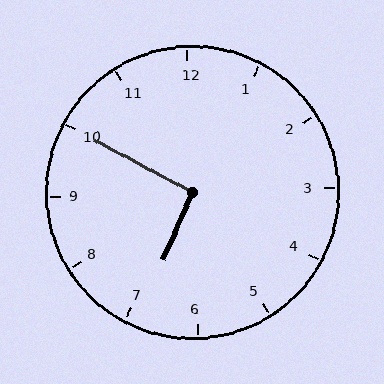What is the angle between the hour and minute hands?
Approximately 95 degrees.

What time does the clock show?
6:50.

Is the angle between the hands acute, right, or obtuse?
It is right.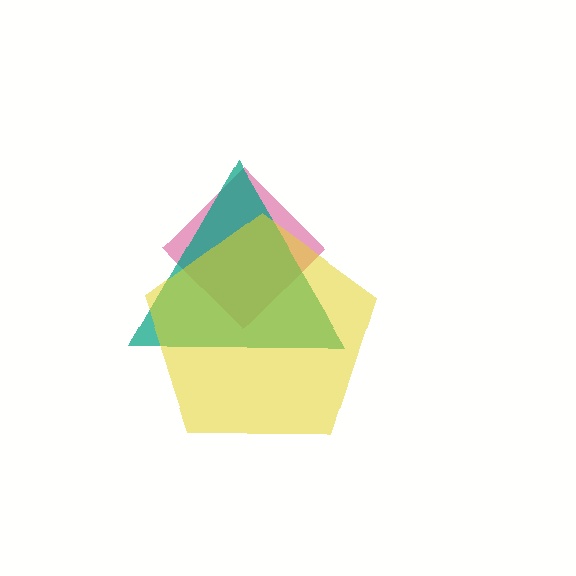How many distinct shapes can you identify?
There are 3 distinct shapes: a magenta diamond, a teal triangle, a yellow pentagon.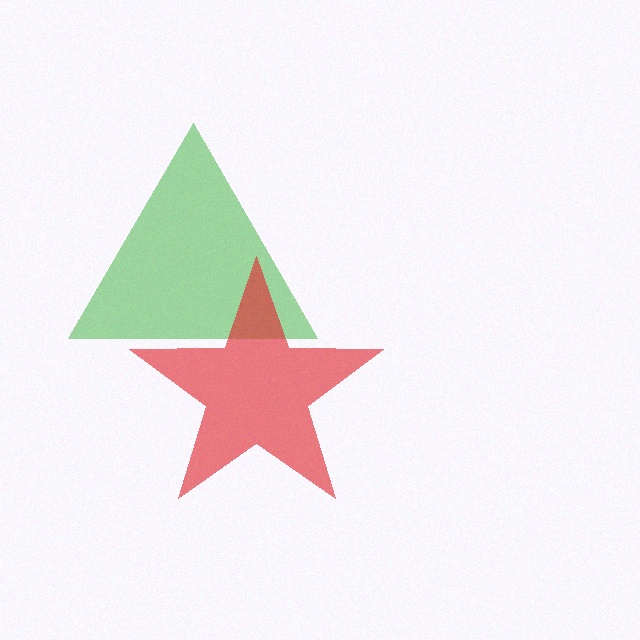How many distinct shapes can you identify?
There are 2 distinct shapes: a green triangle, a red star.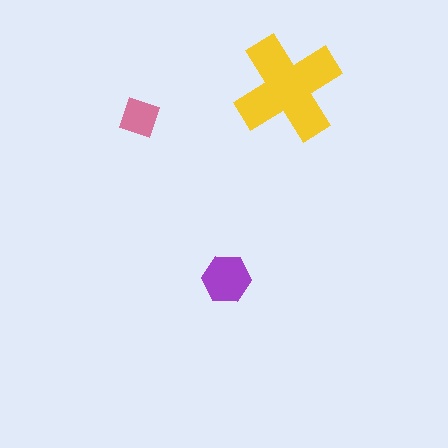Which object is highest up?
The yellow cross is topmost.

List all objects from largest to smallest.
The yellow cross, the purple hexagon, the pink diamond.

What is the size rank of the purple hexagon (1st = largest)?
2nd.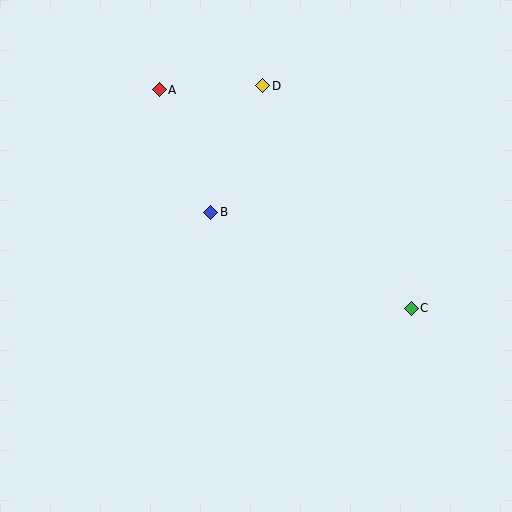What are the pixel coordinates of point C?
Point C is at (411, 308).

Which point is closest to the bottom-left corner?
Point B is closest to the bottom-left corner.